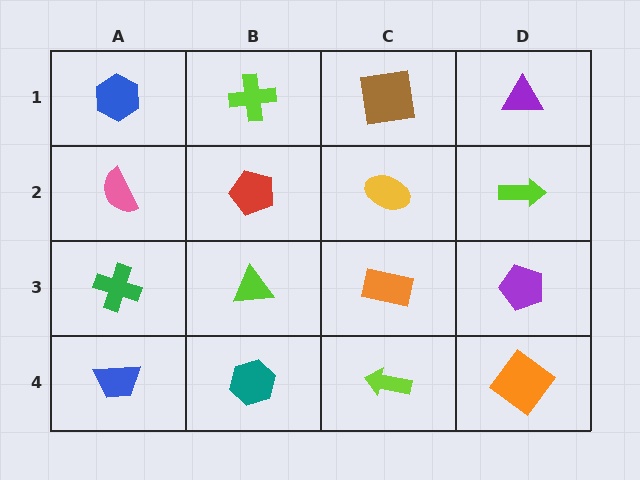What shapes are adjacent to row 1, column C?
A yellow ellipse (row 2, column C), a lime cross (row 1, column B), a purple triangle (row 1, column D).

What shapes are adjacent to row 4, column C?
An orange rectangle (row 3, column C), a teal hexagon (row 4, column B), an orange diamond (row 4, column D).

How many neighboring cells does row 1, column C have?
3.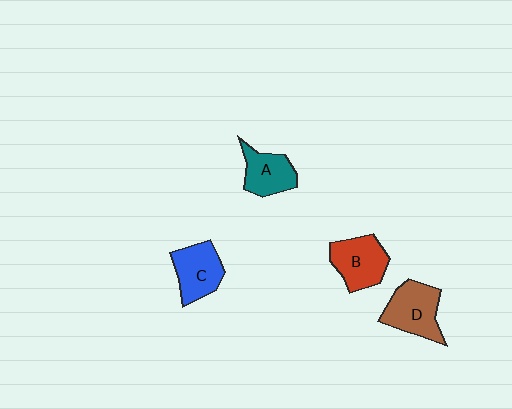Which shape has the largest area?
Shape D (brown).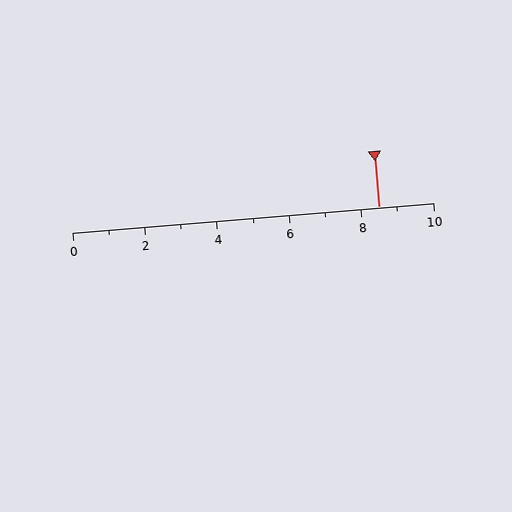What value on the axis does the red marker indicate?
The marker indicates approximately 8.5.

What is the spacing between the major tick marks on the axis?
The major ticks are spaced 2 apart.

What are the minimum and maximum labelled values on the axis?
The axis runs from 0 to 10.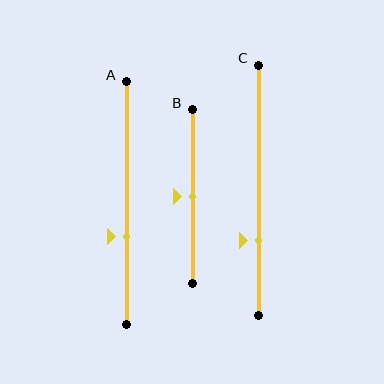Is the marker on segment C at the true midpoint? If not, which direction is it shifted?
No, the marker on segment C is shifted downward by about 20% of the segment length.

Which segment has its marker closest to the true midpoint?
Segment B has its marker closest to the true midpoint.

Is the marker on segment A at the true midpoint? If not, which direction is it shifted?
No, the marker on segment A is shifted downward by about 14% of the segment length.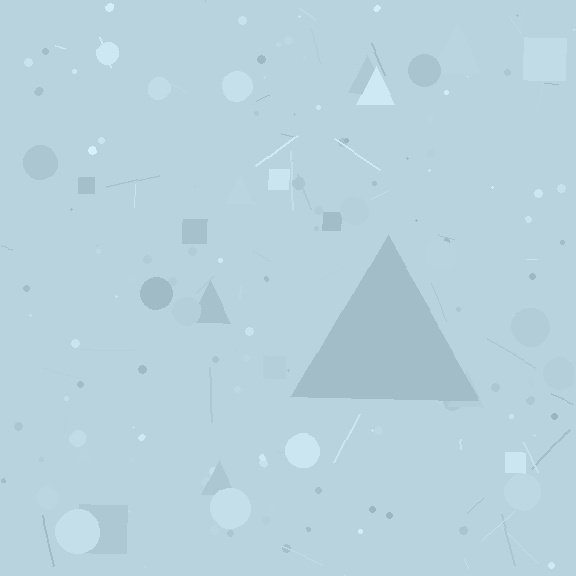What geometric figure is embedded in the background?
A triangle is embedded in the background.